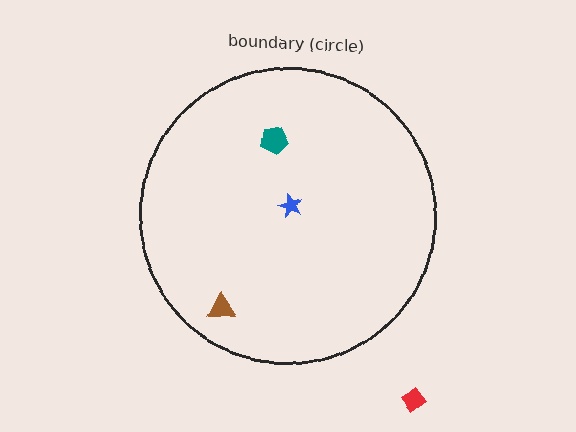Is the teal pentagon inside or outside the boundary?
Inside.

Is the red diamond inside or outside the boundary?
Outside.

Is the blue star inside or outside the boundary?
Inside.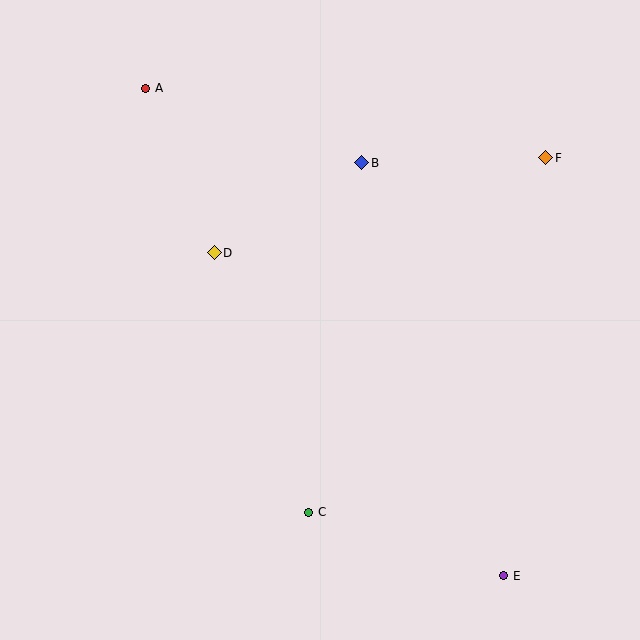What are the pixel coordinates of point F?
Point F is at (546, 158).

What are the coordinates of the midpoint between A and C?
The midpoint between A and C is at (227, 300).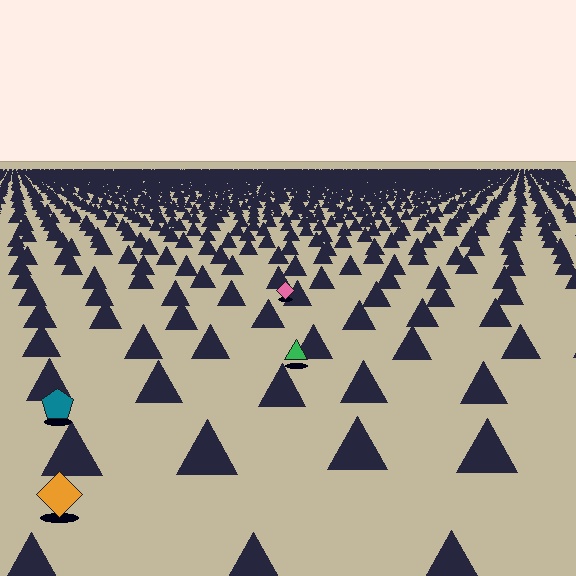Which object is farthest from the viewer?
The pink diamond is farthest from the viewer. It appears smaller and the ground texture around it is denser.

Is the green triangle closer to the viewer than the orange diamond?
No. The orange diamond is closer — you can tell from the texture gradient: the ground texture is coarser near it.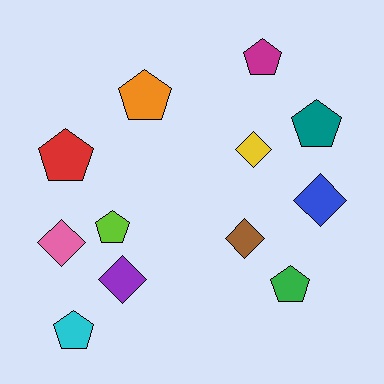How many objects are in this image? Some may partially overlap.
There are 12 objects.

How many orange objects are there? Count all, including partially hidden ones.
There is 1 orange object.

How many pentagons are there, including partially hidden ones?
There are 7 pentagons.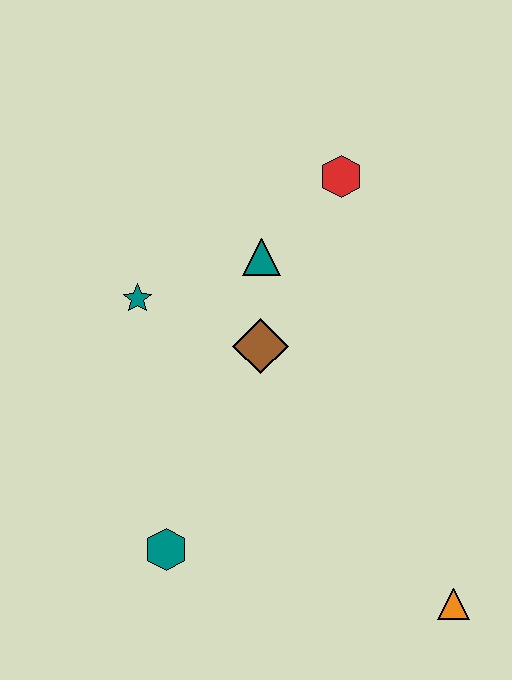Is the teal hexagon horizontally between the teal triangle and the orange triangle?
No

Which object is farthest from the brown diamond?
The orange triangle is farthest from the brown diamond.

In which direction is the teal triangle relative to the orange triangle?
The teal triangle is above the orange triangle.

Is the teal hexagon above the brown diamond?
No